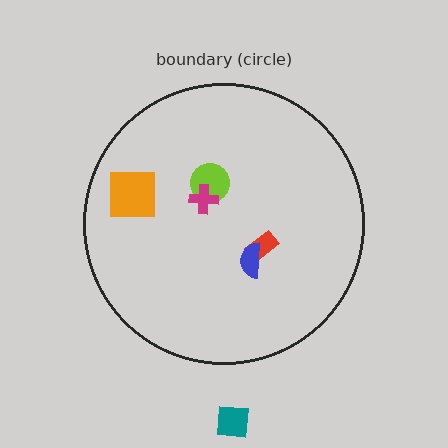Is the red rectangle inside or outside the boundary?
Inside.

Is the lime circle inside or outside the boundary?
Inside.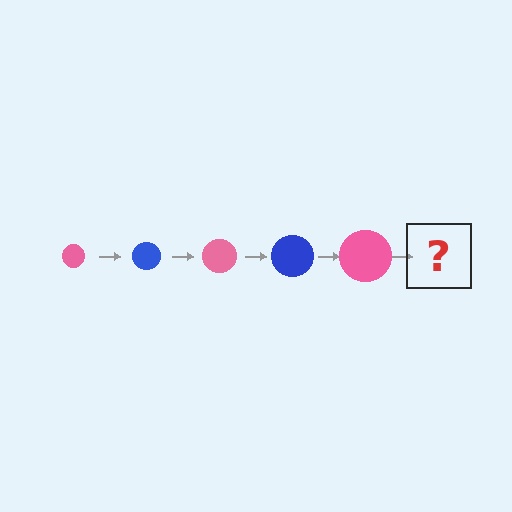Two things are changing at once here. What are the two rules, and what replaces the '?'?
The two rules are that the circle grows larger each step and the color cycles through pink and blue. The '?' should be a blue circle, larger than the previous one.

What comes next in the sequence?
The next element should be a blue circle, larger than the previous one.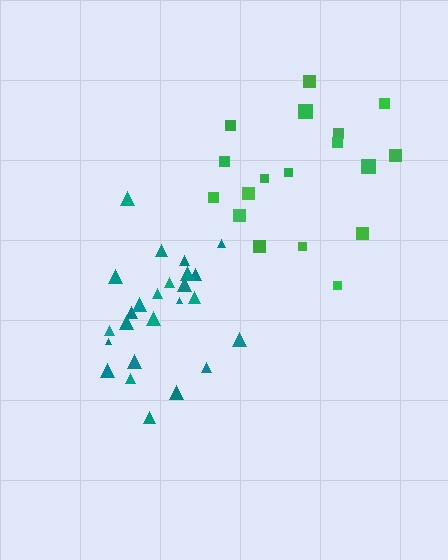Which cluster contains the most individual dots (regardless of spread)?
Teal (25).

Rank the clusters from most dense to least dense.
teal, green.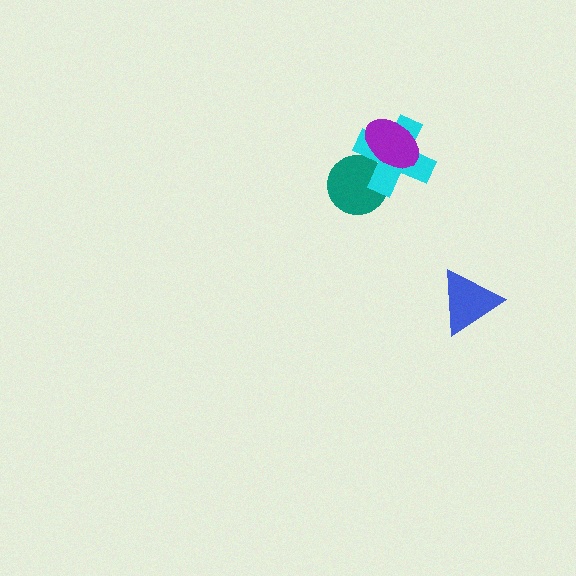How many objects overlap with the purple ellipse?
2 objects overlap with the purple ellipse.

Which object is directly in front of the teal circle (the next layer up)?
The cyan cross is directly in front of the teal circle.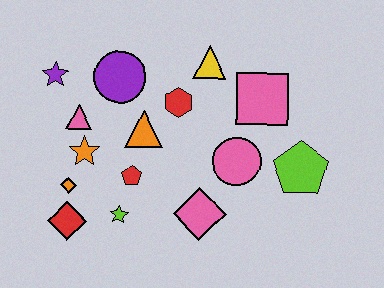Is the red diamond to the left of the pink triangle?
Yes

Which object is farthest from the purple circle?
The lime pentagon is farthest from the purple circle.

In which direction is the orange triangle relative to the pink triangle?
The orange triangle is to the right of the pink triangle.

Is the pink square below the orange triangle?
No